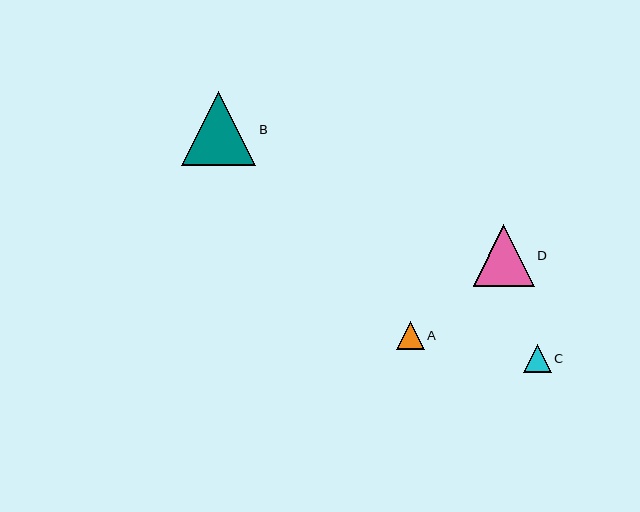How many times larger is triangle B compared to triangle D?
Triangle B is approximately 1.2 times the size of triangle D.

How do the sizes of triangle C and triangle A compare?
Triangle C and triangle A are approximately the same size.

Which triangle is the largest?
Triangle B is the largest with a size of approximately 74 pixels.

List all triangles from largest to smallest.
From largest to smallest: B, D, C, A.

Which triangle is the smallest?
Triangle A is the smallest with a size of approximately 27 pixels.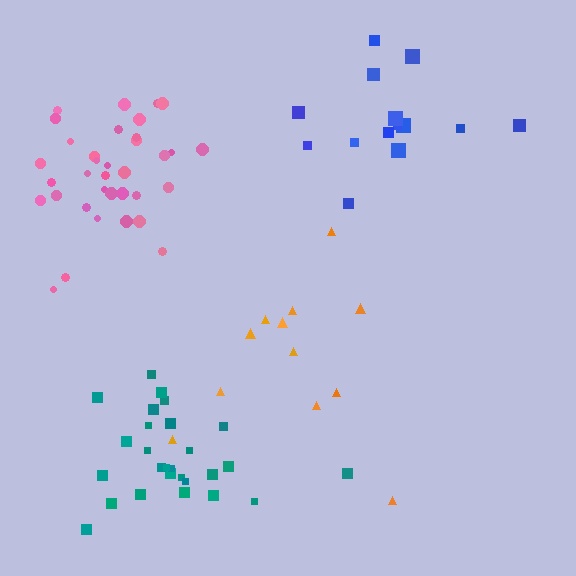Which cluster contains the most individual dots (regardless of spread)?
Pink (35).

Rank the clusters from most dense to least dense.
pink, teal, blue, orange.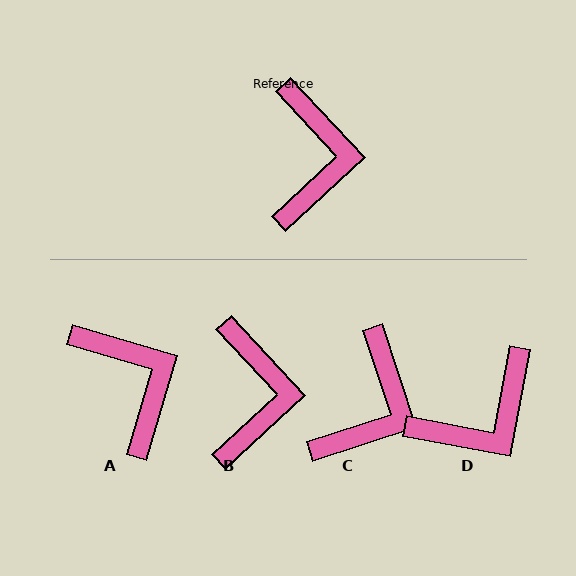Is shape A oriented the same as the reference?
No, it is off by about 30 degrees.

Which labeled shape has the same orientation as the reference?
B.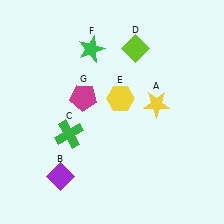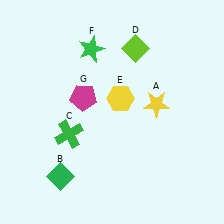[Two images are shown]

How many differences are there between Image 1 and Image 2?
There is 1 difference between the two images.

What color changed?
The diamond (B) changed from purple in Image 1 to green in Image 2.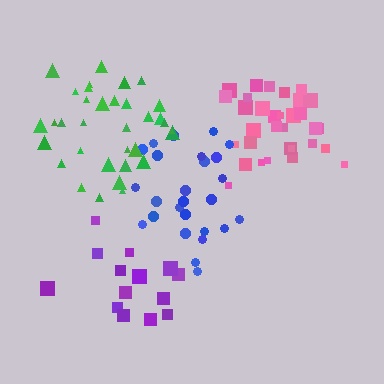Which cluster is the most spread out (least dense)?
Purple.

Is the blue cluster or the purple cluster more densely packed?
Blue.